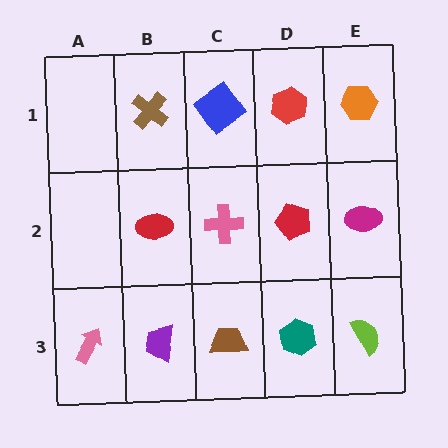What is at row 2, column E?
A magenta ellipse.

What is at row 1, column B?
A brown cross.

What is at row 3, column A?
A pink arrow.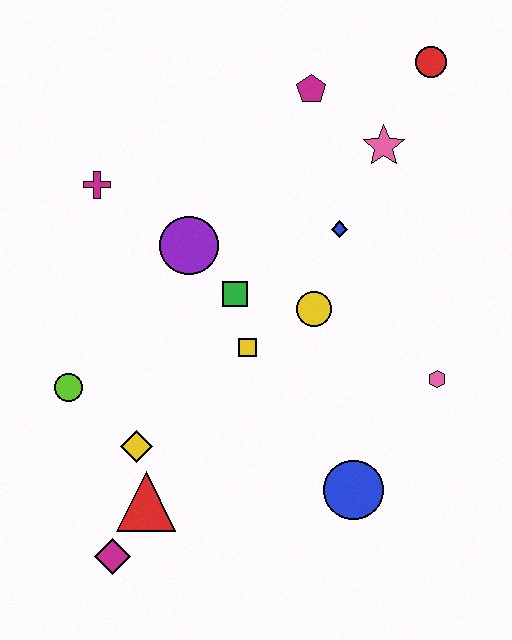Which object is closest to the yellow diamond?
The red triangle is closest to the yellow diamond.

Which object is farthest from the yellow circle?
The magenta diamond is farthest from the yellow circle.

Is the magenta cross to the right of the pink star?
No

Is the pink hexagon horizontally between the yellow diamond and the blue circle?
No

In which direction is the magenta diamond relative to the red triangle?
The magenta diamond is below the red triangle.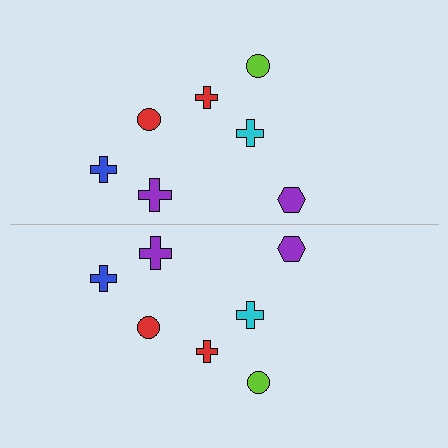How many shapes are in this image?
There are 14 shapes in this image.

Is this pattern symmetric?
Yes, this pattern has bilateral (reflection) symmetry.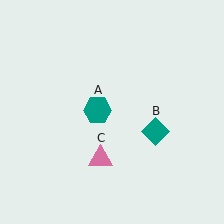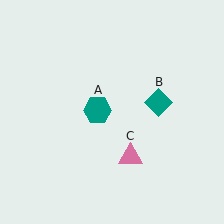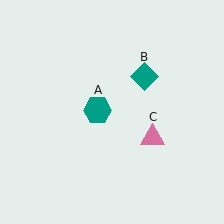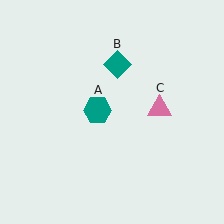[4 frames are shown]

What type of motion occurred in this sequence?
The teal diamond (object B), pink triangle (object C) rotated counterclockwise around the center of the scene.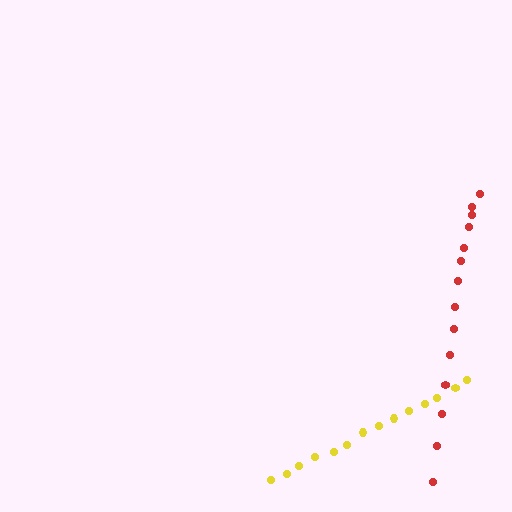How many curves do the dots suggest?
There are 2 distinct paths.